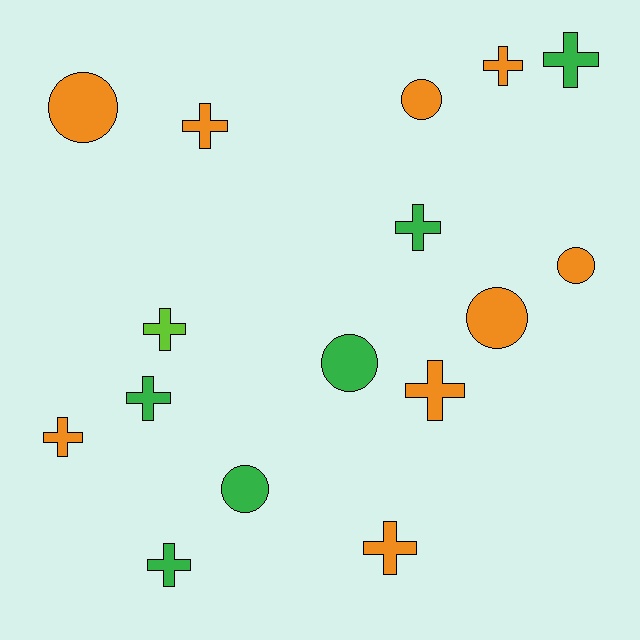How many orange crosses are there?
There are 5 orange crosses.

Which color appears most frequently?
Orange, with 9 objects.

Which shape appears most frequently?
Cross, with 10 objects.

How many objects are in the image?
There are 16 objects.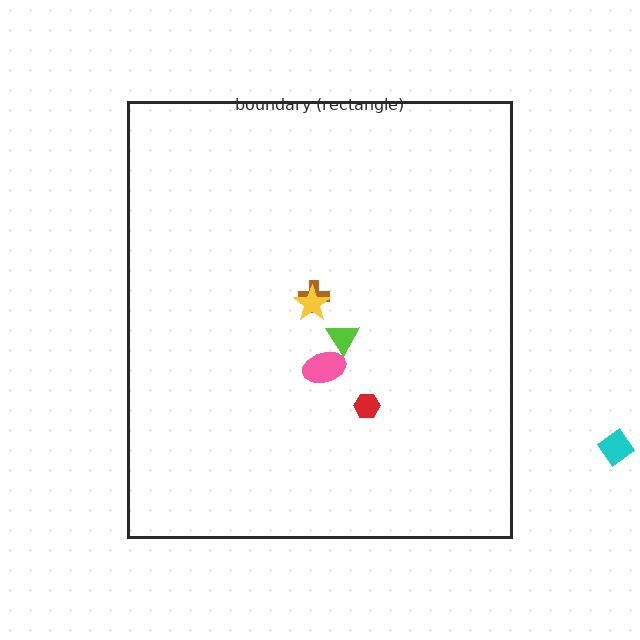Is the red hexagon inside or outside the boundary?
Inside.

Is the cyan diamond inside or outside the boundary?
Outside.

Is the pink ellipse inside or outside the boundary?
Inside.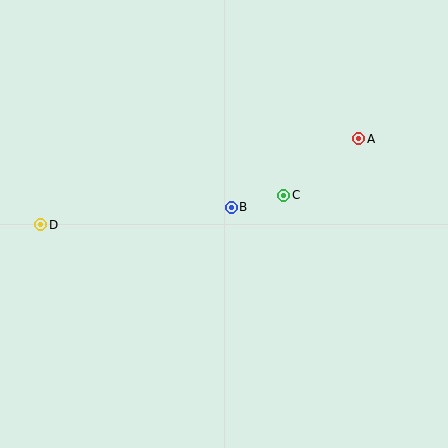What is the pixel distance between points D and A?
The distance between D and A is 329 pixels.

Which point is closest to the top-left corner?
Point D is closest to the top-left corner.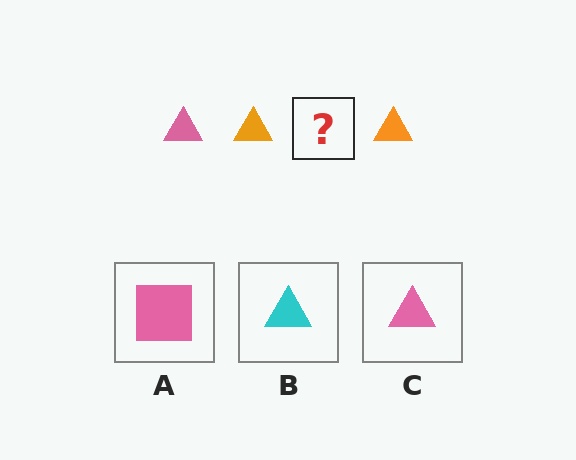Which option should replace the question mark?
Option C.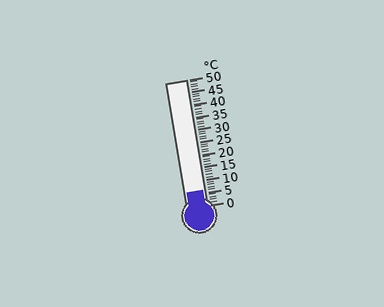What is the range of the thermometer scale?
The thermometer scale ranges from 0°C to 50°C.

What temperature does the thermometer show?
The thermometer shows approximately 6°C.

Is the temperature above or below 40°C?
The temperature is below 40°C.